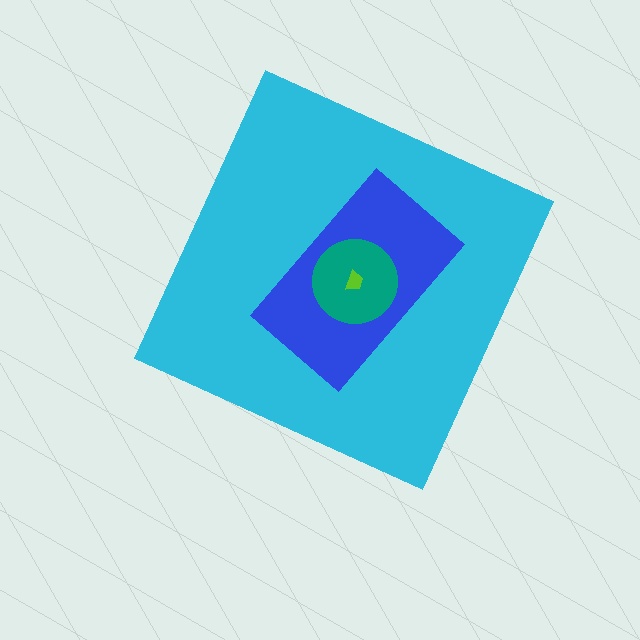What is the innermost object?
The lime trapezoid.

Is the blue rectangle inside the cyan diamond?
Yes.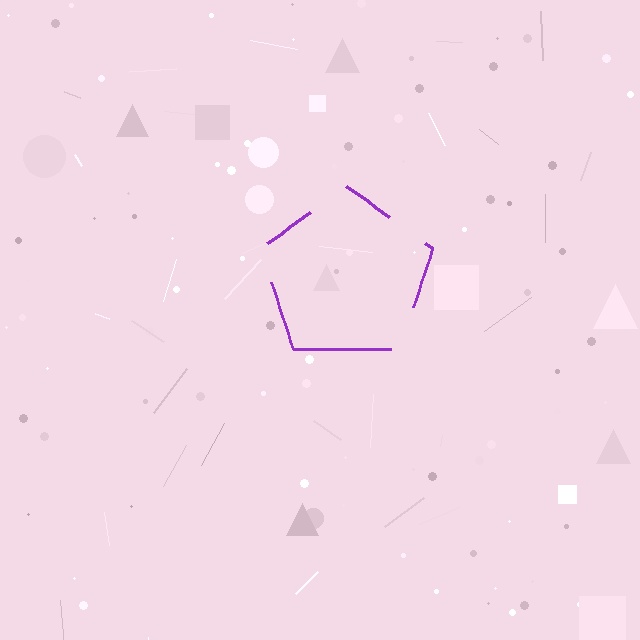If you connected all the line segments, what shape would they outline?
They would outline a pentagon.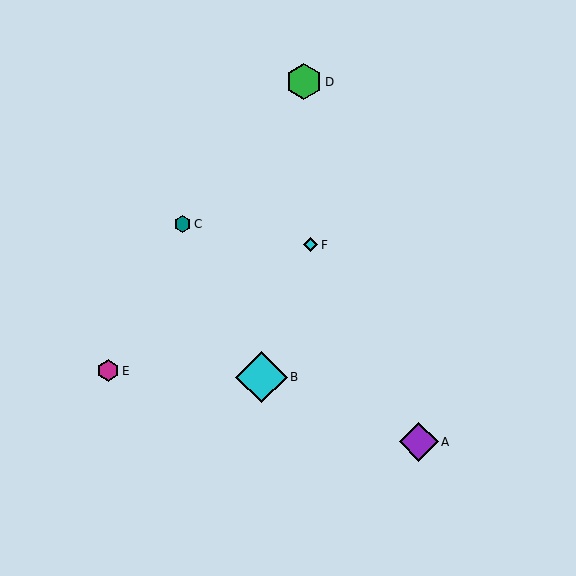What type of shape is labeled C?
Shape C is a teal hexagon.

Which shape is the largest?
The cyan diamond (labeled B) is the largest.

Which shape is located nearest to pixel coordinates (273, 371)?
The cyan diamond (labeled B) at (261, 377) is nearest to that location.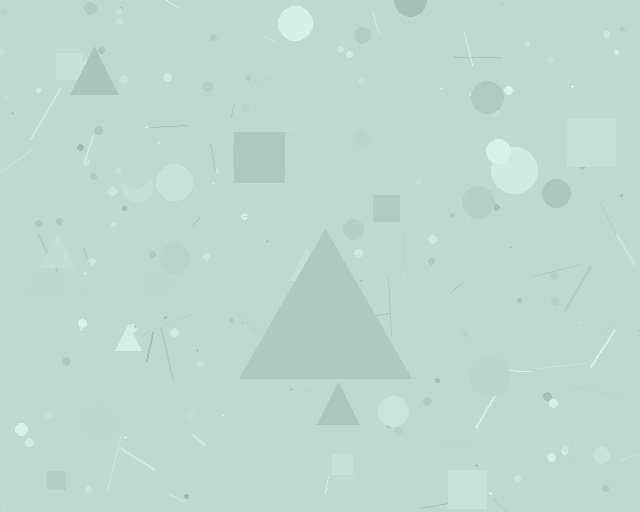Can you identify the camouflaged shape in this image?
The camouflaged shape is a triangle.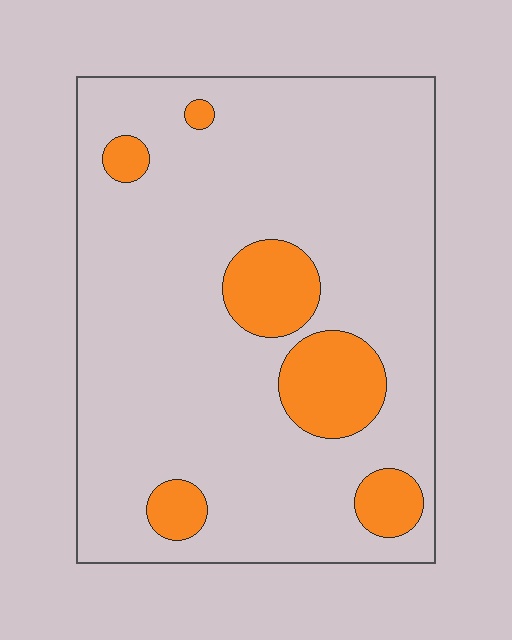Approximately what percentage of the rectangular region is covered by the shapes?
Approximately 15%.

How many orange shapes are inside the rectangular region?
6.